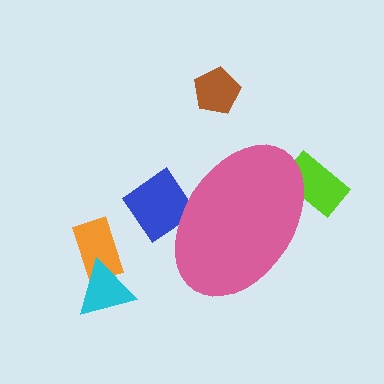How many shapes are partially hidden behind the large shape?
2 shapes are partially hidden.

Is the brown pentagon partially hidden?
No, the brown pentagon is fully visible.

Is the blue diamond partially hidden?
Yes, the blue diamond is partially hidden behind the pink ellipse.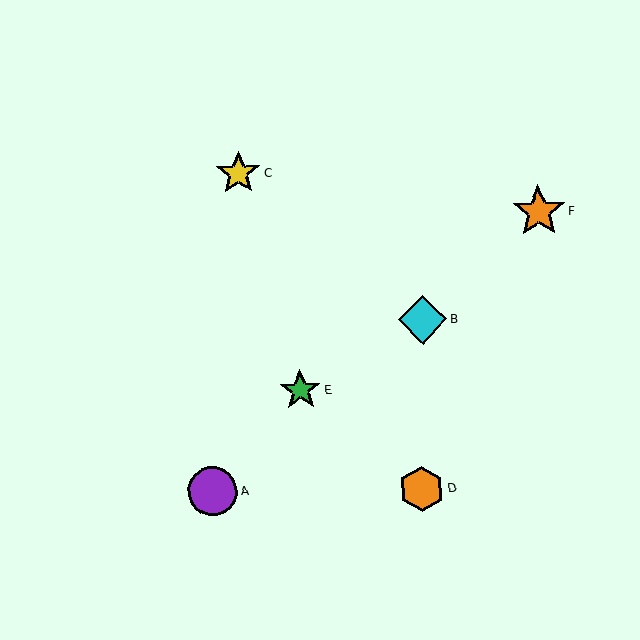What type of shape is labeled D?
Shape D is an orange hexagon.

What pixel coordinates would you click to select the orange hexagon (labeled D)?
Click at (422, 489) to select the orange hexagon D.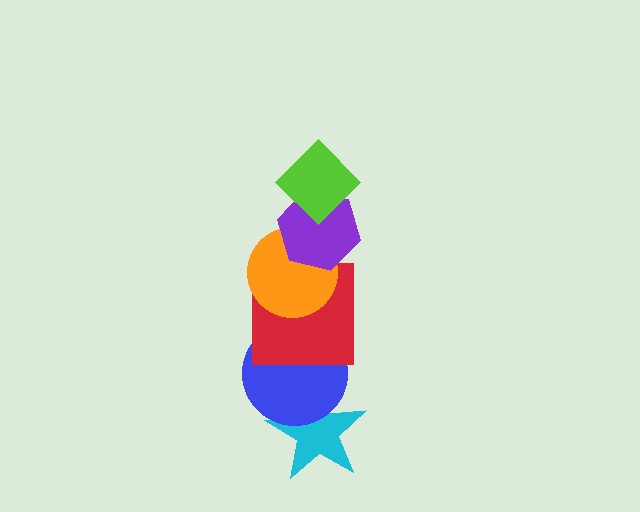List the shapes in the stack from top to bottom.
From top to bottom: the lime diamond, the purple hexagon, the orange circle, the red square, the blue circle, the cyan star.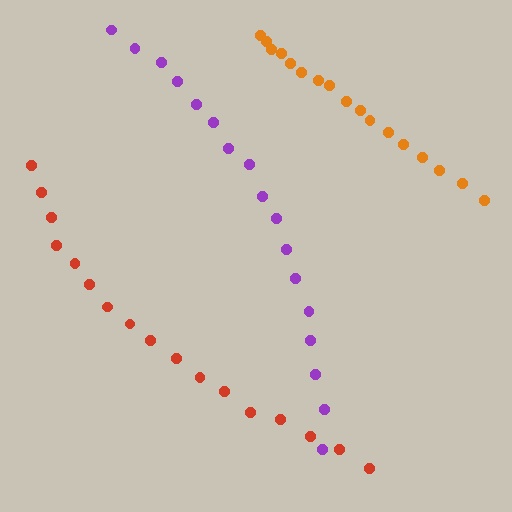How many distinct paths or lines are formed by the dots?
There are 3 distinct paths.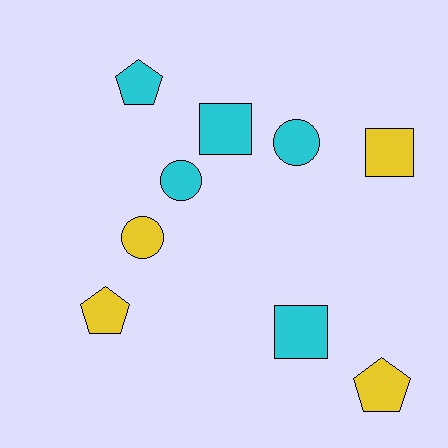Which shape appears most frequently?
Circle, with 3 objects.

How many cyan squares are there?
There are 2 cyan squares.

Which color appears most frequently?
Cyan, with 5 objects.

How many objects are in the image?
There are 9 objects.